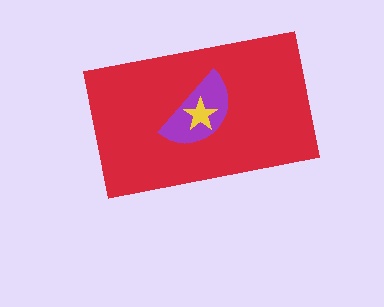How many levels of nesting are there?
3.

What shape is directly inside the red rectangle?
The purple semicircle.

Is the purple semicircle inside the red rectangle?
Yes.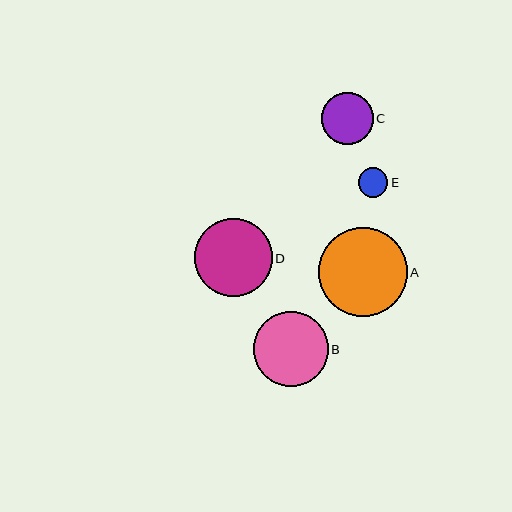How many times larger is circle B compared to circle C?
Circle B is approximately 1.4 times the size of circle C.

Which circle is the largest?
Circle A is the largest with a size of approximately 89 pixels.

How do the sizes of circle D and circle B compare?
Circle D and circle B are approximately the same size.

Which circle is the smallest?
Circle E is the smallest with a size of approximately 30 pixels.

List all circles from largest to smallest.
From largest to smallest: A, D, B, C, E.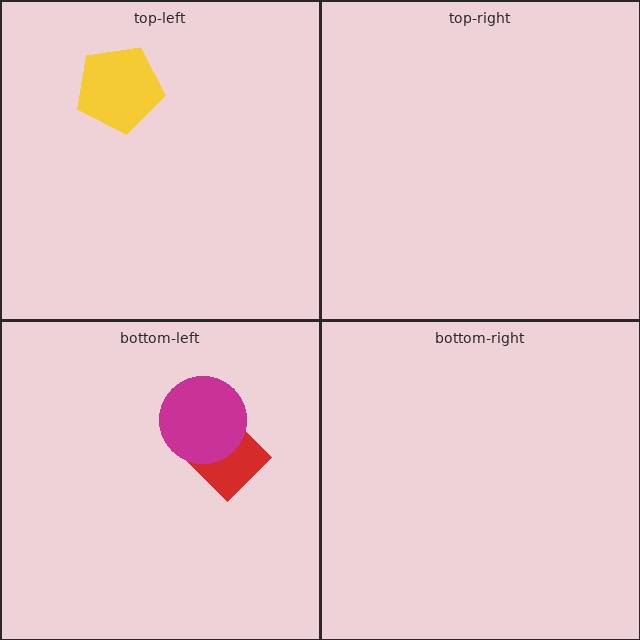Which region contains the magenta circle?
The bottom-left region.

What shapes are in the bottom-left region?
The red diamond, the magenta circle.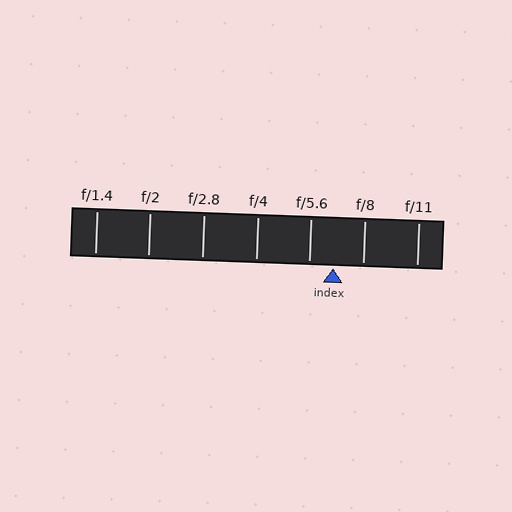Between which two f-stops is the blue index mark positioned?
The index mark is between f/5.6 and f/8.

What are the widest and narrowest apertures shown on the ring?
The widest aperture shown is f/1.4 and the narrowest is f/11.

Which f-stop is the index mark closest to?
The index mark is closest to f/5.6.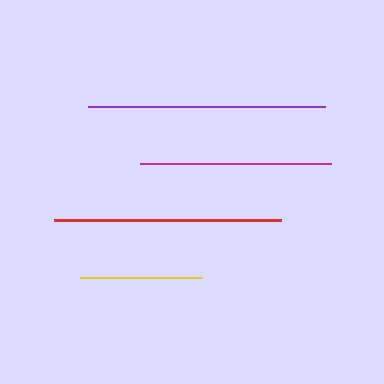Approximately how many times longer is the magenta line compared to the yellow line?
The magenta line is approximately 1.6 times the length of the yellow line.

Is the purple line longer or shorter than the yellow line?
The purple line is longer than the yellow line.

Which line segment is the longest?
The purple line is the longest at approximately 237 pixels.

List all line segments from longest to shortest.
From longest to shortest: purple, red, magenta, yellow.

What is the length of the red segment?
The red segment is approximately 228 pixels long.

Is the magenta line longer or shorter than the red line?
The red line is longer than the magenta line.